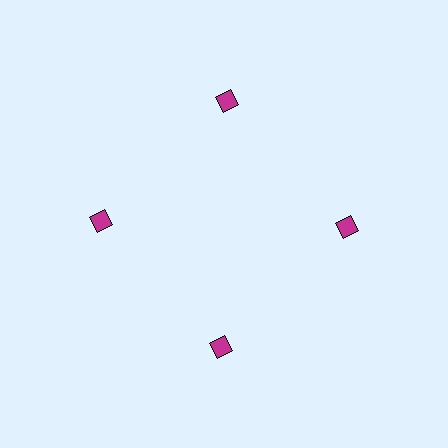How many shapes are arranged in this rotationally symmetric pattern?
There are 4 shapes, arranged in 4 groups of 1.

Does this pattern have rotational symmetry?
Yes, this pattern has 4-fold rotational symmetry. It looks the same after rotating 90 degrees around the center.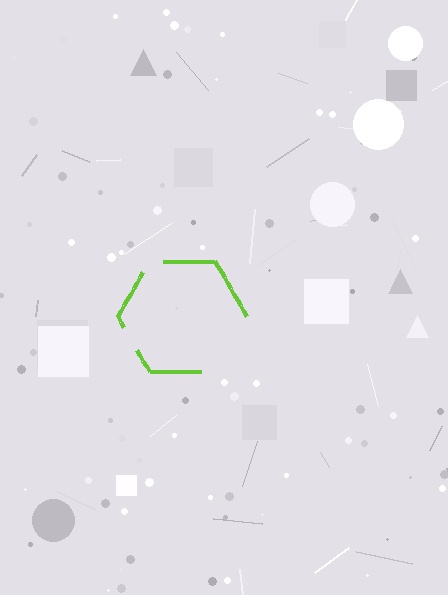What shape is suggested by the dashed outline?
The dashed outline suggests a hexagon.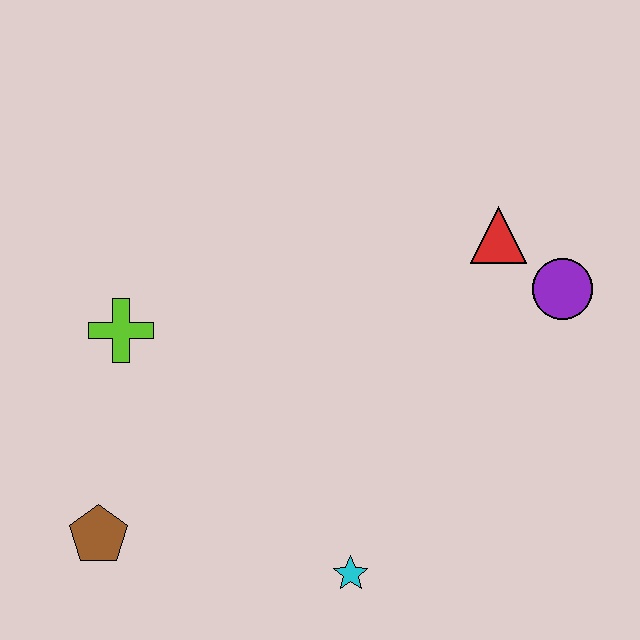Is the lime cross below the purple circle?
Yes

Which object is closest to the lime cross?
The brown pentagon is closest to the lime cross.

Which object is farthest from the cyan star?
The red triangle is farthest from the cyan star.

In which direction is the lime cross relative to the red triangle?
The lime cross is to the left of the red triangle.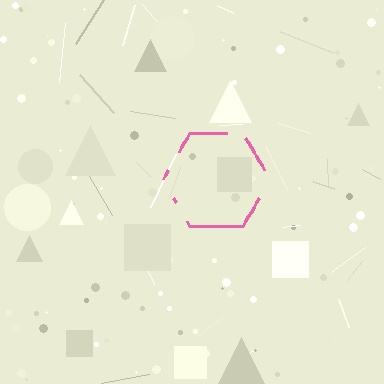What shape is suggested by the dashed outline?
The dashed outline suggests a hexagon.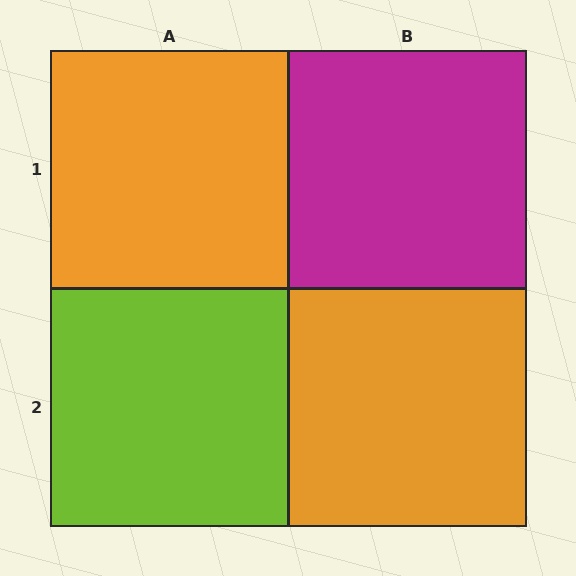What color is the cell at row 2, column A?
Lime.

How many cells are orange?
2 cells are orange.